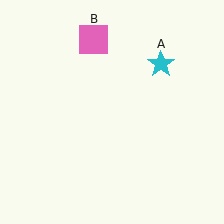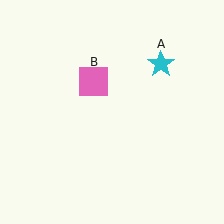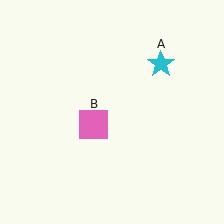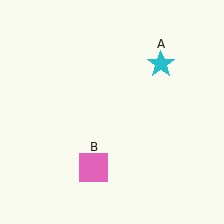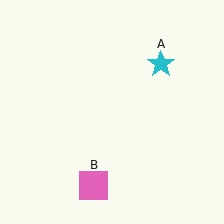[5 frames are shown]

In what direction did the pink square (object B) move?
The pink square (object B) moved down.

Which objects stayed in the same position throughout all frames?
Cyan star (object A) remained stationary.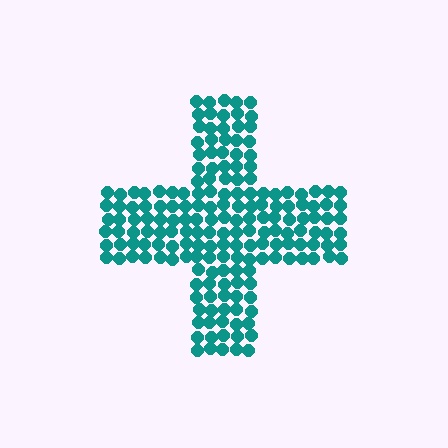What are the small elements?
The small elements are circles.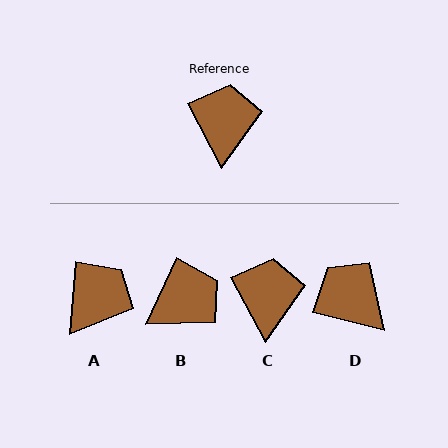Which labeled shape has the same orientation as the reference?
C.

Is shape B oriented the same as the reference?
No, it is off by about 53 degrees.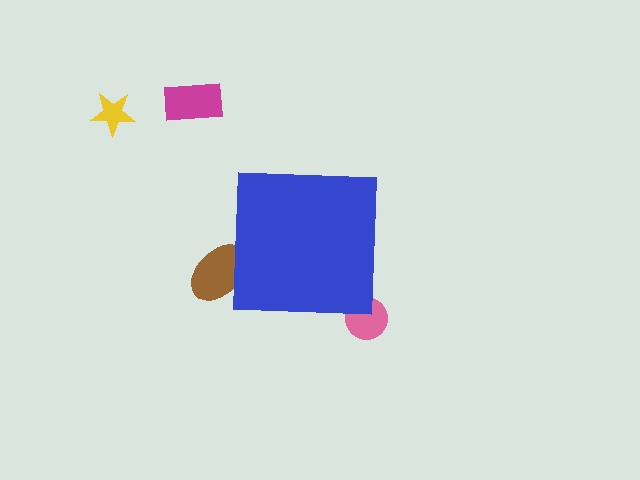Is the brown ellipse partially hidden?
Yes, the brown ellipse is partially hidden behind the blue square.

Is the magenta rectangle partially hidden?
No, the magenta rectangle is fully visible.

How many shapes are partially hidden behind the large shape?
2 shapes are partially hidden.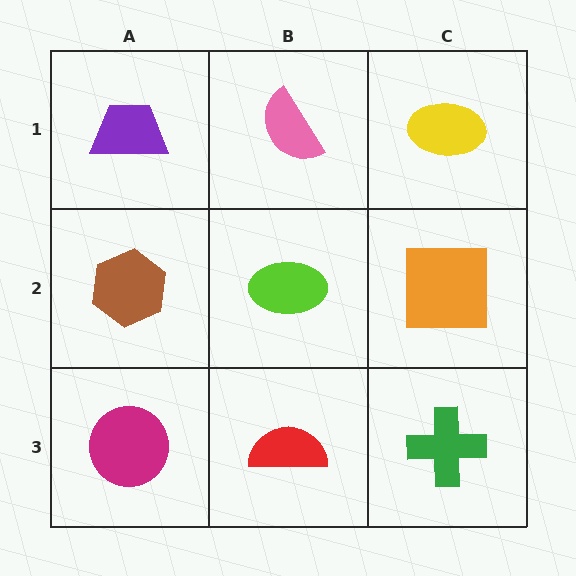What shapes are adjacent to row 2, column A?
A purple trapezoid (row 1, column A), a magenta circle (row 3, column A), a lime ellipse (row 2, column B).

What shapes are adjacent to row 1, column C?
An orange square (row 2, column C), a pink semicircle (row 1, column B).